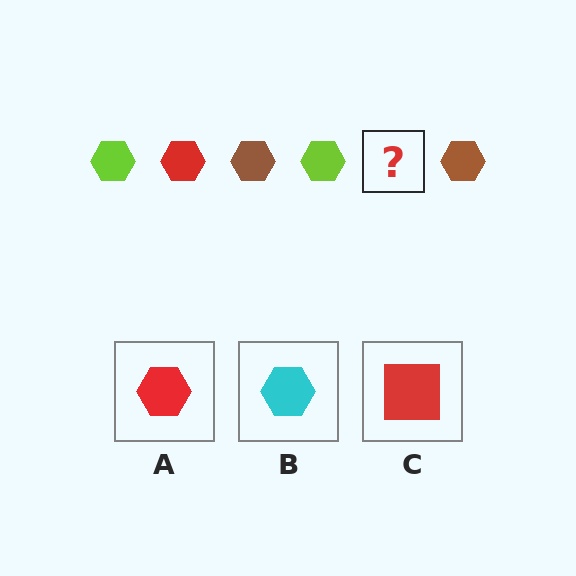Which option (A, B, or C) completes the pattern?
A.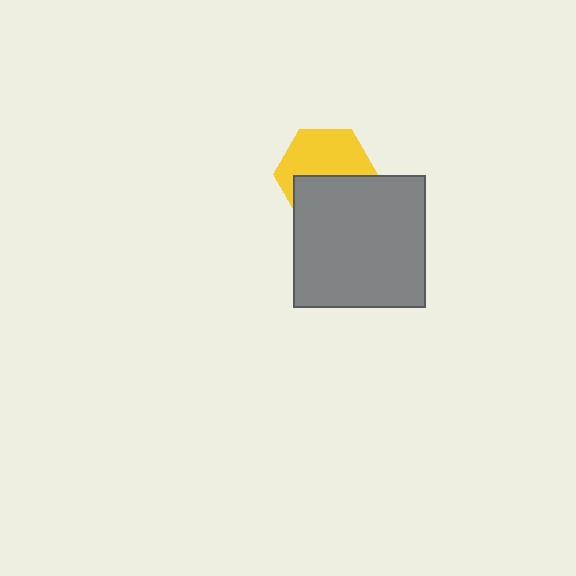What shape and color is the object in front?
The object in front is a gray square.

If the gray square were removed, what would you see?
You would see the complete yellow hexagon.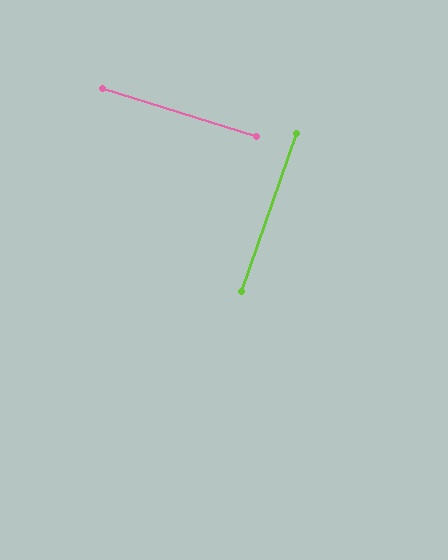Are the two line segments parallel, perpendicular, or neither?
Perpendicular — they meet at approximately 88°.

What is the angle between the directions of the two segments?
Approximately 88 degrees.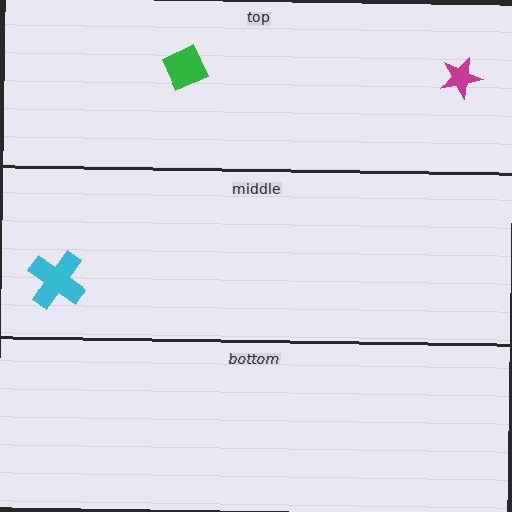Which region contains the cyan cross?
The middle region.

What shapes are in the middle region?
The cyan cross.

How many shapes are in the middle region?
1.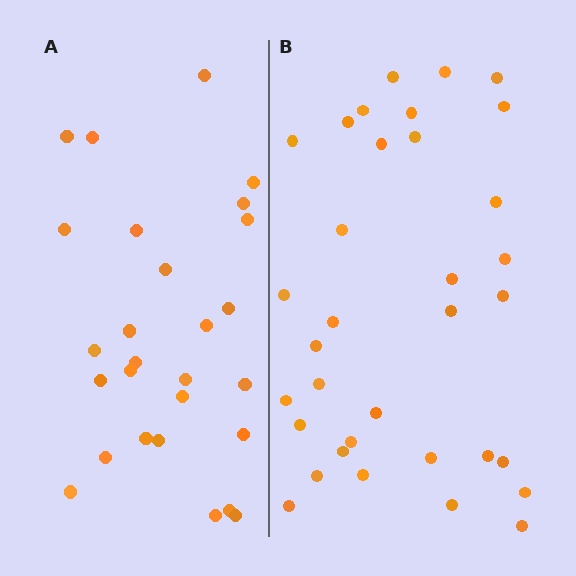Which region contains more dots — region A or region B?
Region B (the right region) has more dots.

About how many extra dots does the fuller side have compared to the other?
Region B has roughly 8 or so more dots than region A.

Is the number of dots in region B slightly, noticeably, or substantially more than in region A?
Region B has noticeably more, but not dramatically so. The ratio is roughly 1.3 to 1.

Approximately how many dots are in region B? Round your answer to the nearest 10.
About 30 dots. (The exact count is 34, which rounds to 30.)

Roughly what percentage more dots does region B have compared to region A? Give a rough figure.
About 25% more.